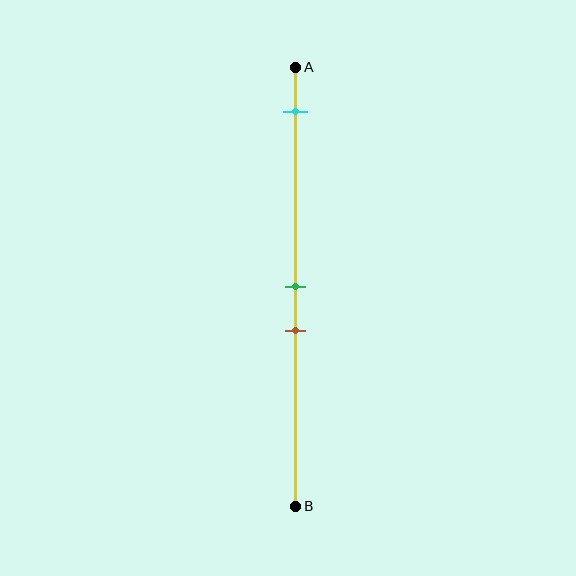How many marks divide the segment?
There are 3 marks dividing the segment.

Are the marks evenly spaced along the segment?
No, the marks are not evenly spaced.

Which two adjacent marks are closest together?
The green and brown marks are the closest adjacent pair.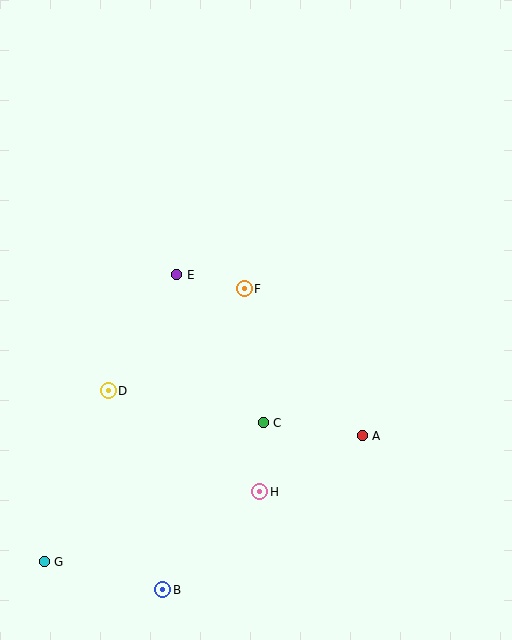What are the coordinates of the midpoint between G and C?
The midpoint between G and C is at (154, 492).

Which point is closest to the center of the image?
Point F at (244, 289) is closest to the center.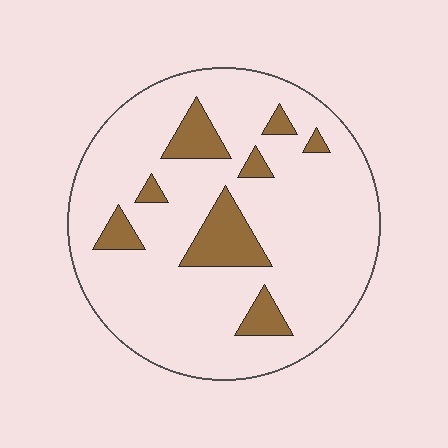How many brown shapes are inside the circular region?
8.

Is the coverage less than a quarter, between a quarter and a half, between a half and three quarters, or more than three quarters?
Less than a quarter.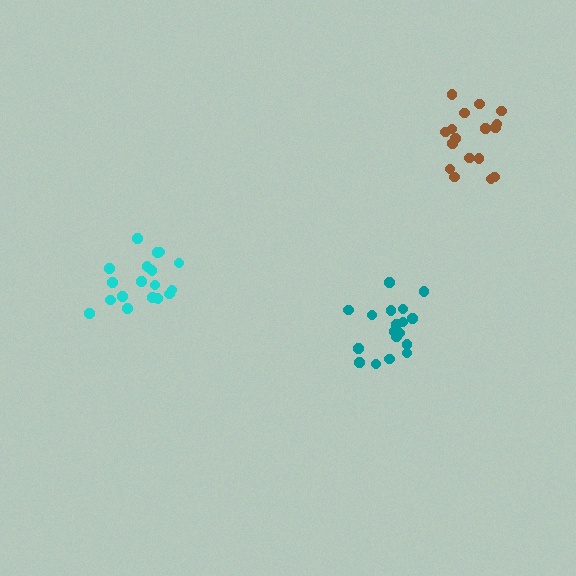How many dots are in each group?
Group 1: 18 dots, Group 2: 17 dots, Group 3: 19 dots (54 total).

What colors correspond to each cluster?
The clusters are colored: teal, brown, cyan.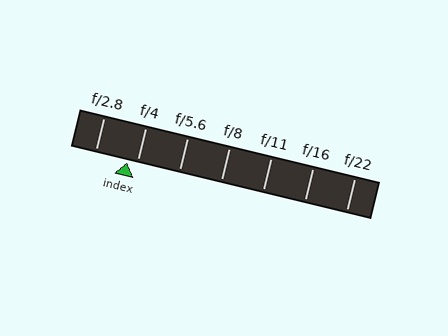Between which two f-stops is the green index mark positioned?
The index mark is between f/2.8 and f/4.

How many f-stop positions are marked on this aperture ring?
There are 7 f-stop positions marked.